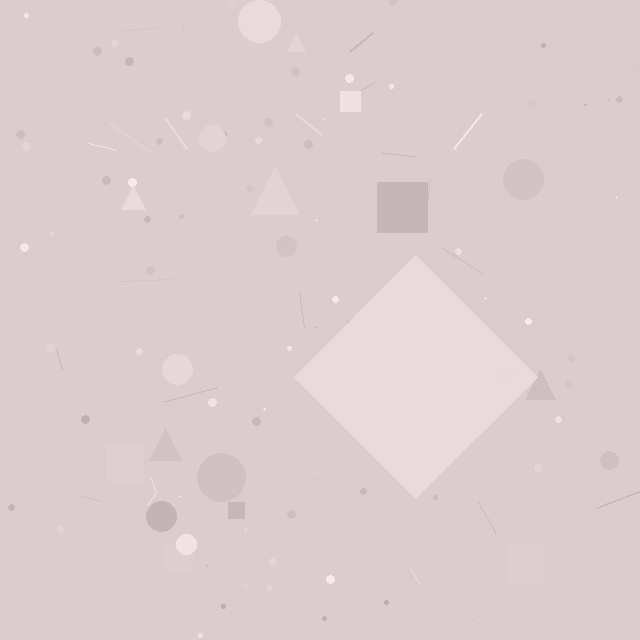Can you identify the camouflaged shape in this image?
The camouflaged shape is a diamond.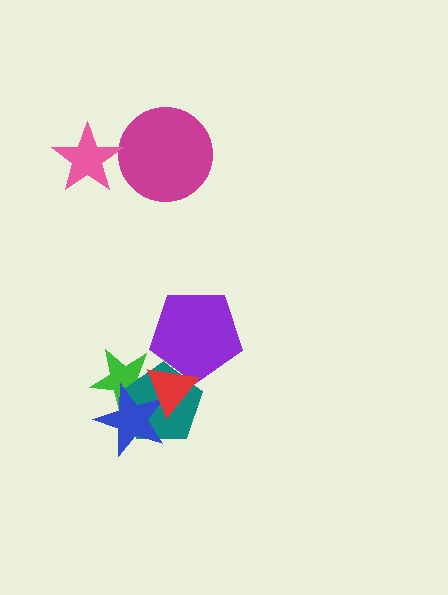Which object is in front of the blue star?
The red triangle is in front of the blue star.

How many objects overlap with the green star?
3 objects overlap with the green star.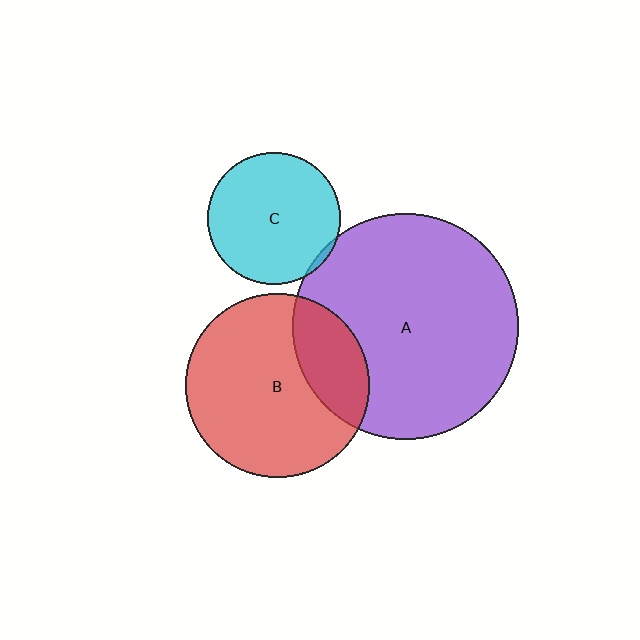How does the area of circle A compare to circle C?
Approximately 2.9 times.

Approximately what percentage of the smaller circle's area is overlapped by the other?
Approximately 5%.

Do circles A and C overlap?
Yes.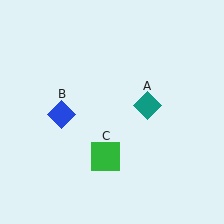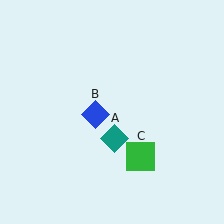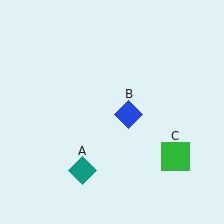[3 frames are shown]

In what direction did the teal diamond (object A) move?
The teal diamond (object A) moved down and to the left.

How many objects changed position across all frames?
3 objects changed position: teal diamond (object A), blue diamond (object B), green square (object C).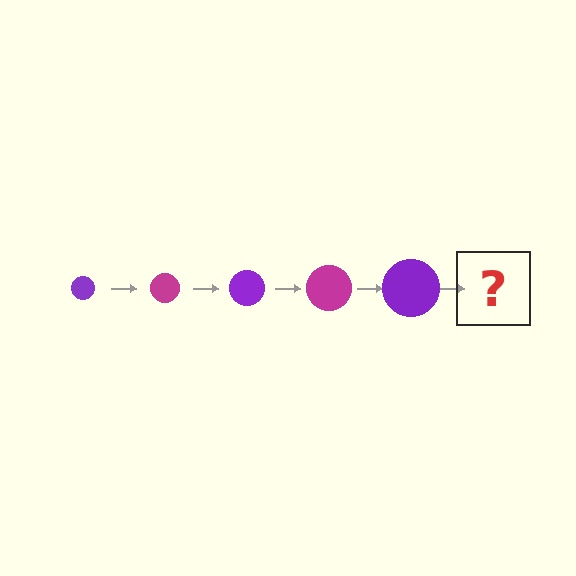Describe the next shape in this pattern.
It should be a magenta circle, larger than the previous one.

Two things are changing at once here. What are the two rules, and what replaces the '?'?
The two rules are that the circle grows larger each step and the color cycles through purple and magenta. The '?' should be a magenta circle, larger than the previous one.